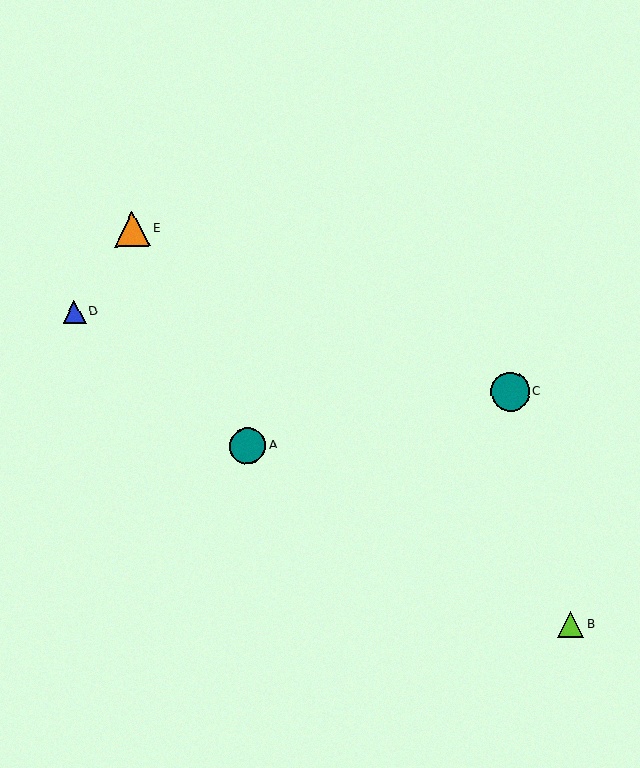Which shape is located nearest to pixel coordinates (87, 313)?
The blue triangle (labeled D) at (74, 312) is nearest to that location.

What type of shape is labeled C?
Shape C is a teal circle.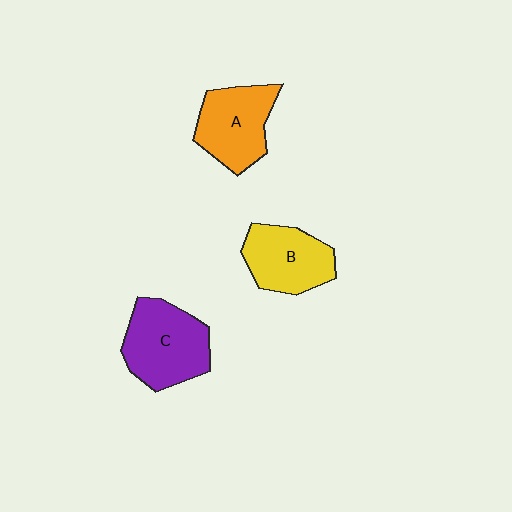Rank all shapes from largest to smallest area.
From largest to smallest: C (purple), A (orange), B (yellow).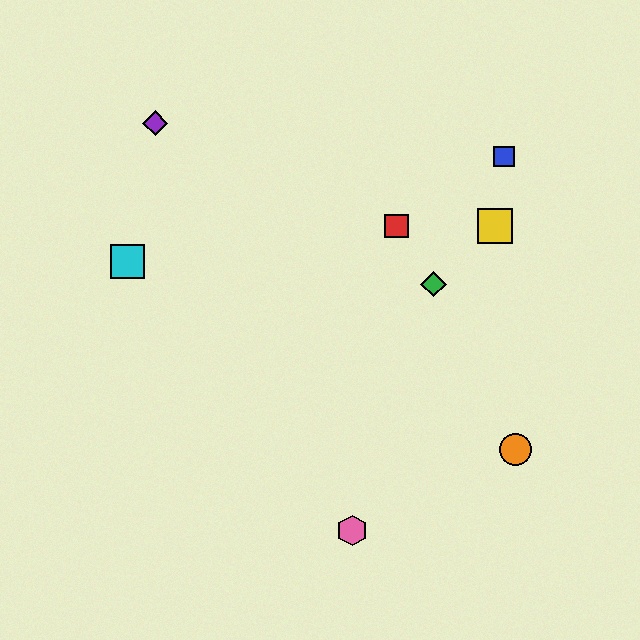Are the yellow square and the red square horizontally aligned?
Yes, both are at y≈226.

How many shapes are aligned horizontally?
2 shapes (the red square, the yellow square) are aligned horizontally.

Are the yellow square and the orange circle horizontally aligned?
No, the yellow square is at y≈226 and the orange circle is at y≈450.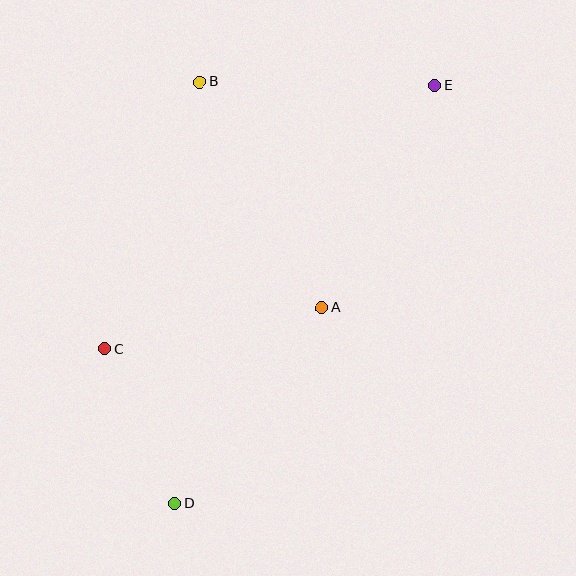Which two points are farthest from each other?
Points D and E are farthest from each other.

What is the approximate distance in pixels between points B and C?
The distance between B and C is approximately 284 pixels.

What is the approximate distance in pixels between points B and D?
The distance between B and D is approximately 422 pixels.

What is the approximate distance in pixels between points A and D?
The distance between A and D is approximately 245 pixels.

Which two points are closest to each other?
Points C and D are closest to each other.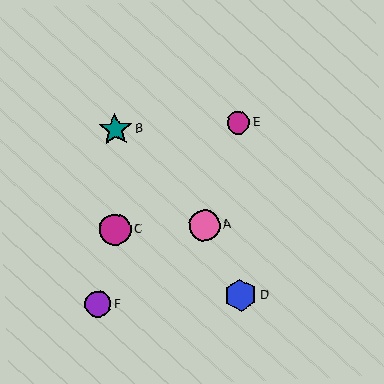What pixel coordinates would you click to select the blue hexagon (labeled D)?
Click at (241, 295) to select the blue hexagon D.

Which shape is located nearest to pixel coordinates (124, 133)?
The teal star (labeled B) at (115, 130) is nearest to that location.